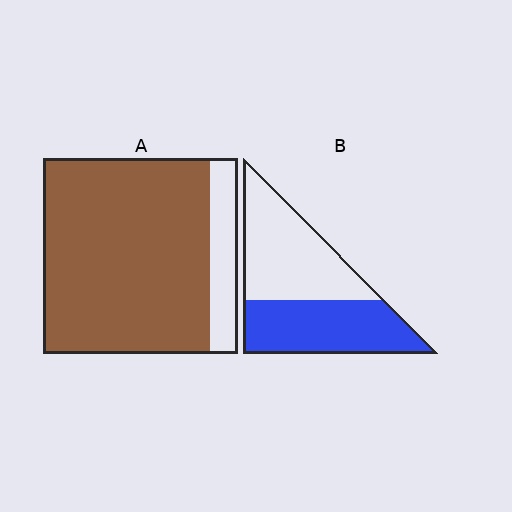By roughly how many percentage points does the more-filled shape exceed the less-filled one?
By roughly 40 percentage points (A over B).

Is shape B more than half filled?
Roughly half.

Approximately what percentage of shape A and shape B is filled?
A is approximately 85% and B is approximately 45%.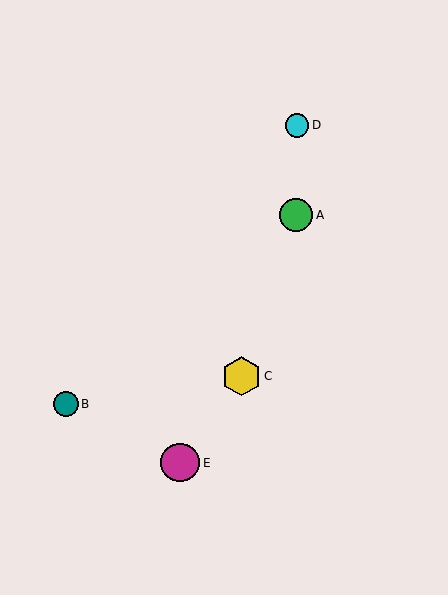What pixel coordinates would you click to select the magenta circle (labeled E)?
Click at (180, 463) to select the magenta circle E.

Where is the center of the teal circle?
The center of the teal circle is at (66, 404).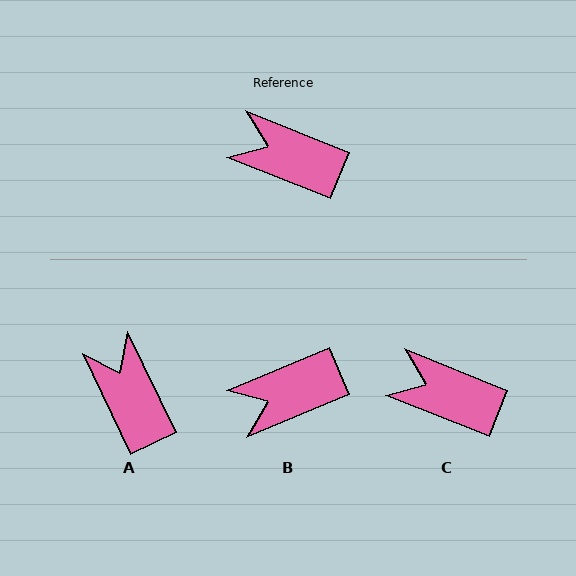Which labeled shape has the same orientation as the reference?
C.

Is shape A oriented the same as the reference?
No, it is off by about 43 degrees.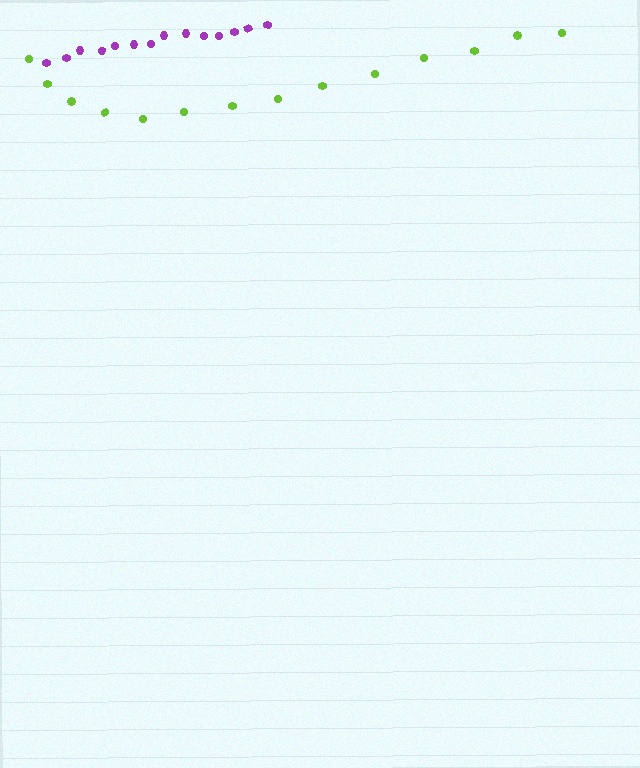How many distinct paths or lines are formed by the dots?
There are 2 distinct paths.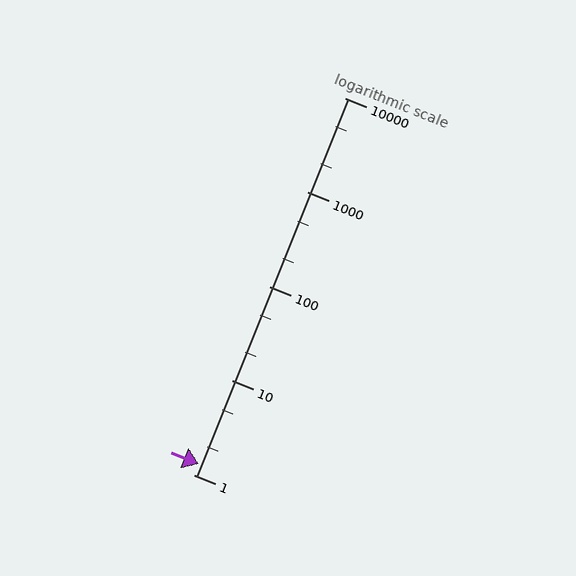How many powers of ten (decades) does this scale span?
The scale spans 4 decades, from 1 to 10000.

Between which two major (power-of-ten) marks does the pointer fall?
The pointer is between 1 and 10.